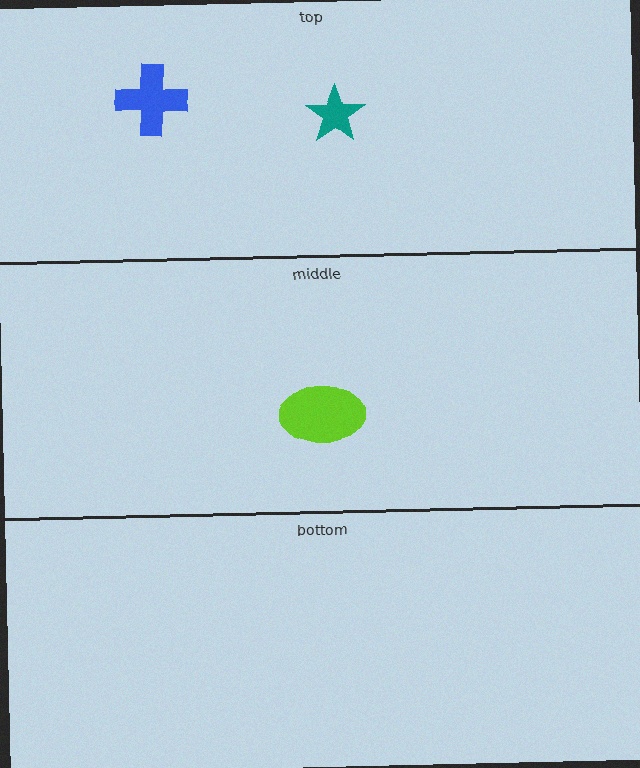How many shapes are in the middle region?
1.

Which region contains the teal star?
The top region.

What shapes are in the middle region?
The lime ellipse.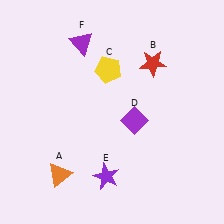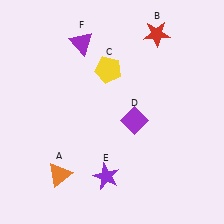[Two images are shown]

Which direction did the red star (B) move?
The red star (B) moved up.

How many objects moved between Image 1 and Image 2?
1 object moved between the two images.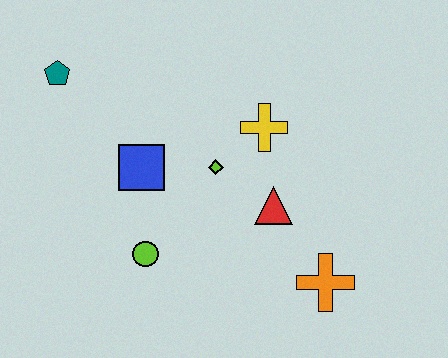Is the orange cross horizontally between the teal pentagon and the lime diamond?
No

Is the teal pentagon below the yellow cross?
No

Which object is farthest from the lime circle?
The teal pentagon is farthest from the lime circle.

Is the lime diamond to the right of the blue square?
Yes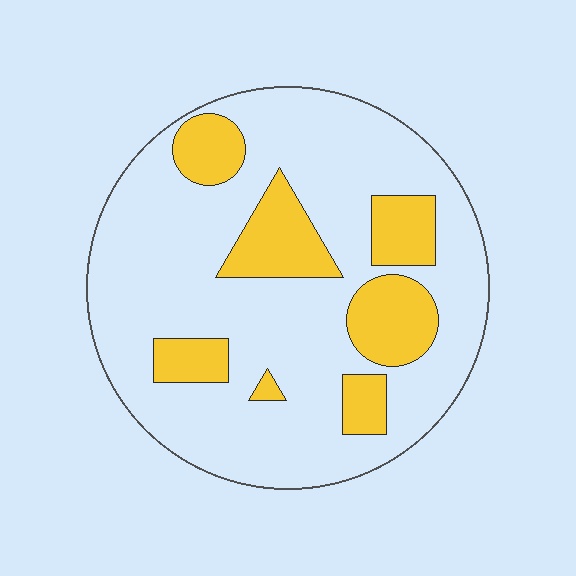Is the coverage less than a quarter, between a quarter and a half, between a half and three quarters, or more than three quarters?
Less than a quarter.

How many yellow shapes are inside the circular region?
7.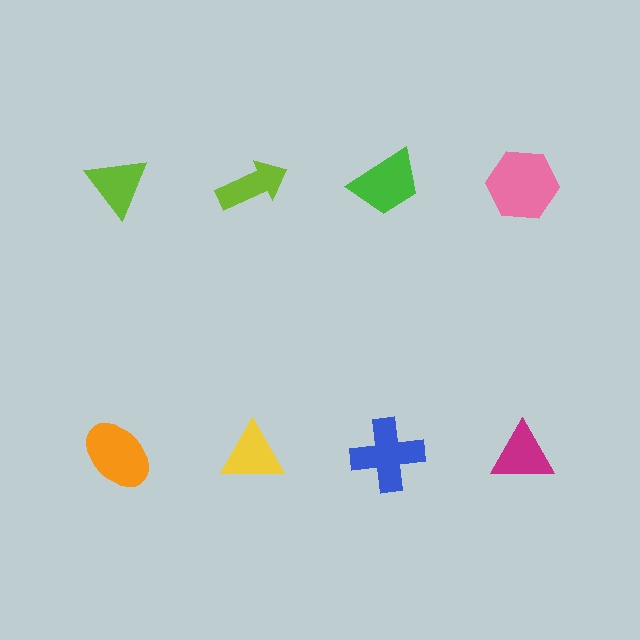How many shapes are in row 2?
4 shapes.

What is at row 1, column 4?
A pink hexagon.